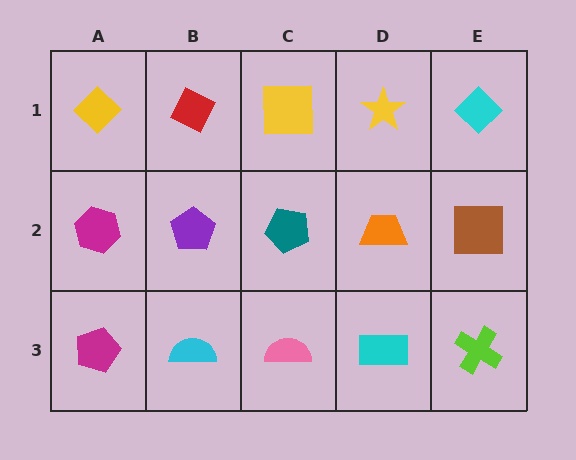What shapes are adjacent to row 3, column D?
An orange trapezoid (row 2, column D), a pink semicircle (row 3, column C), a lime cross (row 3, column E).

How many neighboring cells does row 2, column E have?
3.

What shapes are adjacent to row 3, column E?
A brown square (row 2, column E), a cyan rectangle (row 3, column D).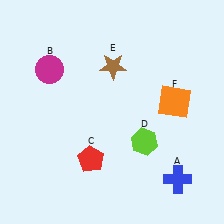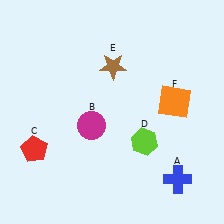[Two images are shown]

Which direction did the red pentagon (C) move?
The red pentagon (C) moved left.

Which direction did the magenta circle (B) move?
The magenta circle (B) moved down.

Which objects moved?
The objects that moved are: the magenta circle (B), the red pentagon (C).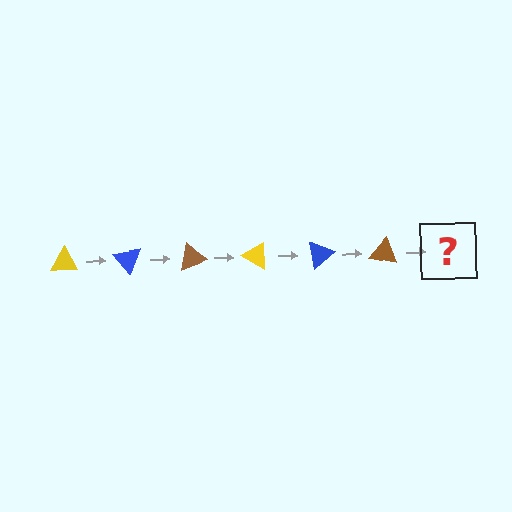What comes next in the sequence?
The next element should be a yellow triangle, rotated 300 degrees from the start.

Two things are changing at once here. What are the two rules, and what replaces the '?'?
The two rules are that it rotates 50 degrees each step and the color cycles through yellow, blue, and brown. The '?' should be a yellow triangle, rotated 300 degrees from the start.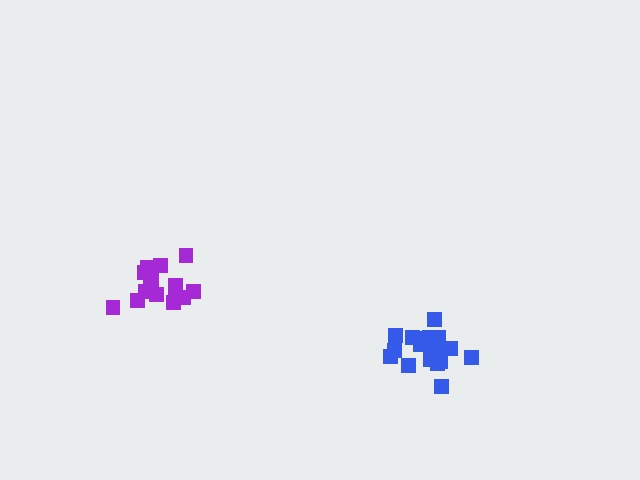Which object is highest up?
The purple cluster is topmost.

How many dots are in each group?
Group 1: 18 dots, Group 2: 15 dots (33 total).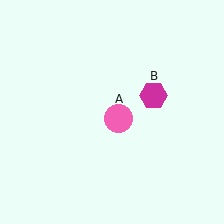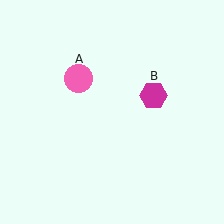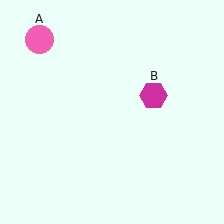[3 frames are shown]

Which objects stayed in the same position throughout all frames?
Magenta hexagon (object B) remained stationary.